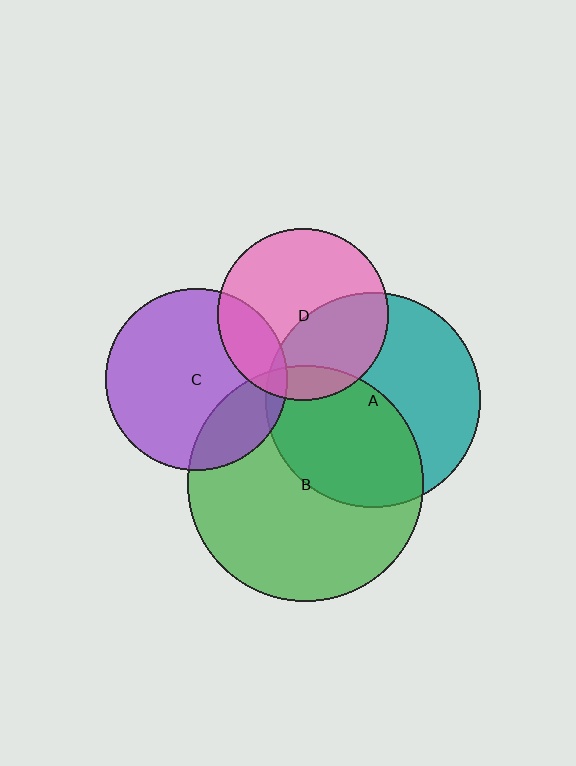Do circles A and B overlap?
Yes.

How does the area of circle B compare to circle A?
Approximately 1.2 times.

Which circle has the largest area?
Circle B (green).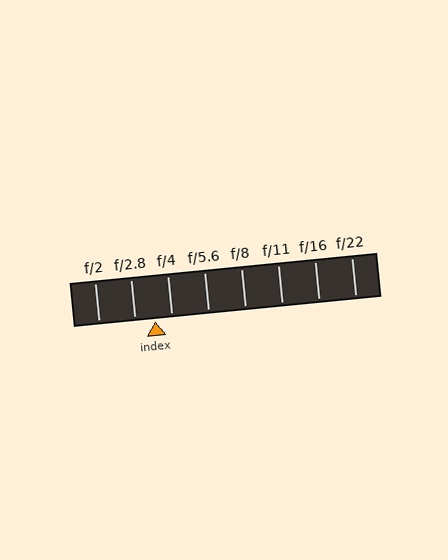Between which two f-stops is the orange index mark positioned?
The index mark is between f/2.8 and f/4.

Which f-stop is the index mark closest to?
The index mark is closest to f/4.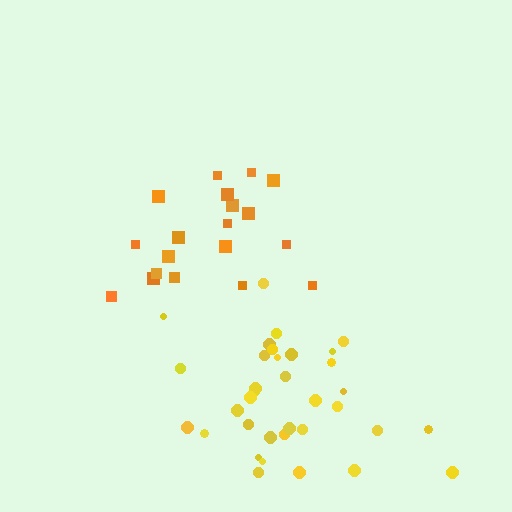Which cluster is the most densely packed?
Yellow.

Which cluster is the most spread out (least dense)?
Orange.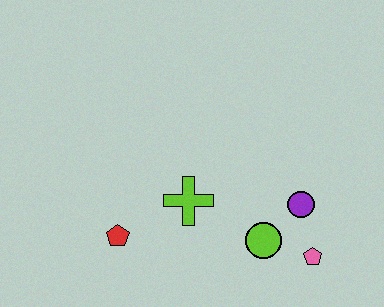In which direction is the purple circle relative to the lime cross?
The purple circle is to the right of the lime cross.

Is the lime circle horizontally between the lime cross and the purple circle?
Yes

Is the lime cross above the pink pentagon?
Yes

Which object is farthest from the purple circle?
The red pentagon is farthest from the purple circle.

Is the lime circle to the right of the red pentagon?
Yes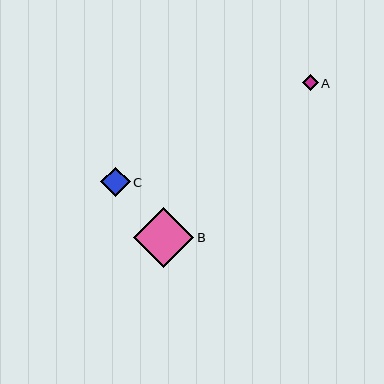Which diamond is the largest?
Diamond B is the largest with a size of approximately 60 pixels.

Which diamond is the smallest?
Diamond A is the smallest with a size of approximately 16 pixels.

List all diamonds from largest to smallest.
From largest to smallest: B, C, A.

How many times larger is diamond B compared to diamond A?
Diamond B is approximately 3.7 times the size of diamond A.